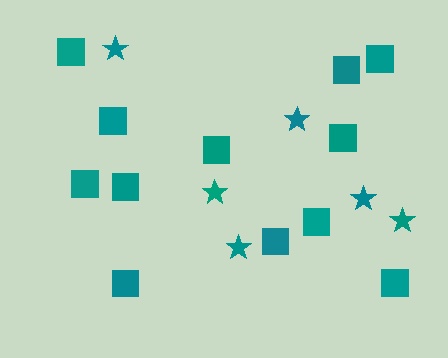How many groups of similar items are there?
There are 2 groups: one group of squares (12) and one group of stars (6).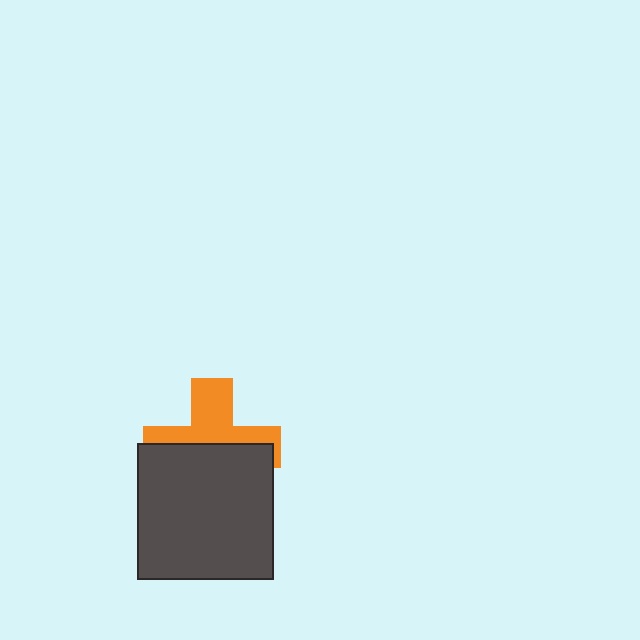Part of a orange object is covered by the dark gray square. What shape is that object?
It is a cross.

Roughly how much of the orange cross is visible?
About half of it is visible (roughly 48%).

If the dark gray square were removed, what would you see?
You would see the complete orange cross.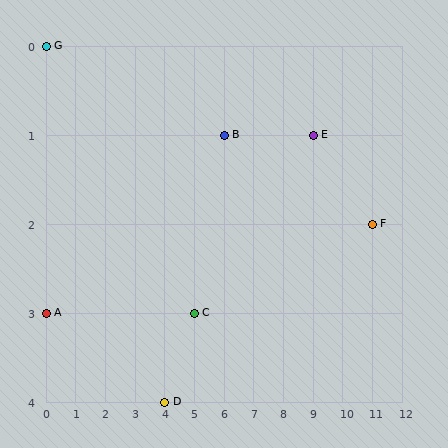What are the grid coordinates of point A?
Point A is at grid coordinates (0, 3).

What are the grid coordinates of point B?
Point B is at grid coordinates (6, 1).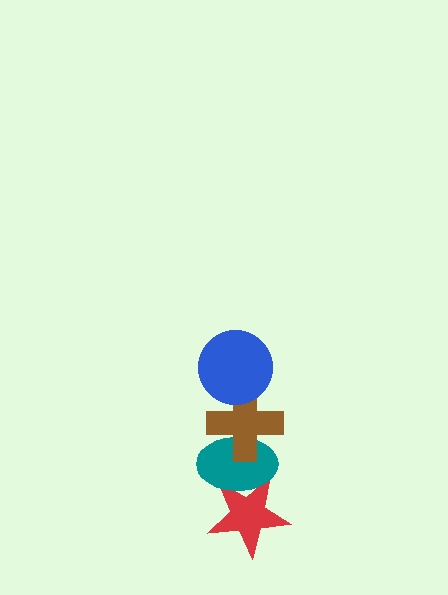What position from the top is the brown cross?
The brown cross is 2nd from the top.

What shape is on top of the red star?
The teal ellipse is on top of the red star.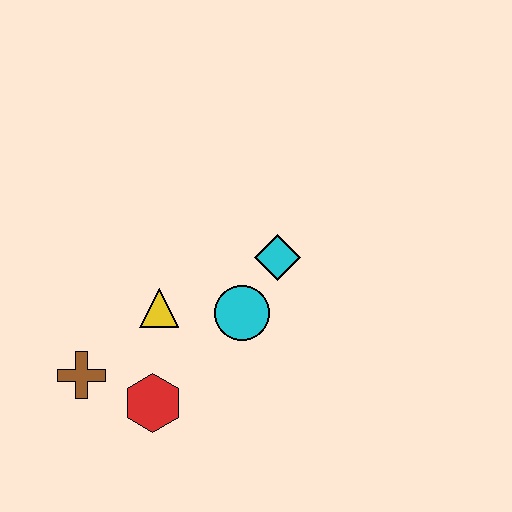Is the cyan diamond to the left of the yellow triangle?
No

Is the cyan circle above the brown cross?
Yes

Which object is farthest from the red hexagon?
The cyan diamond is farthest from the red hexagon.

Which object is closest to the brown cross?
The red hexagon is closest to the brown cross.